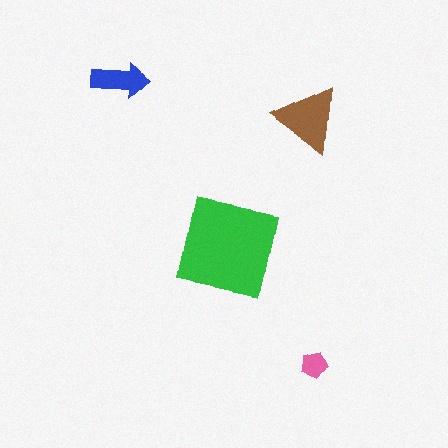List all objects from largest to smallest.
The green square, the brown triangle, the blue arrow, the pink pentagon.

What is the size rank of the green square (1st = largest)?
1st.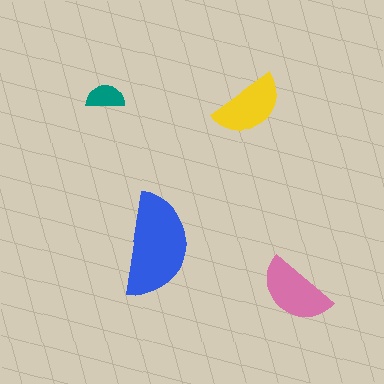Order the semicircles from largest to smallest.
the blue one, the pink one, the yellow one, the teal one.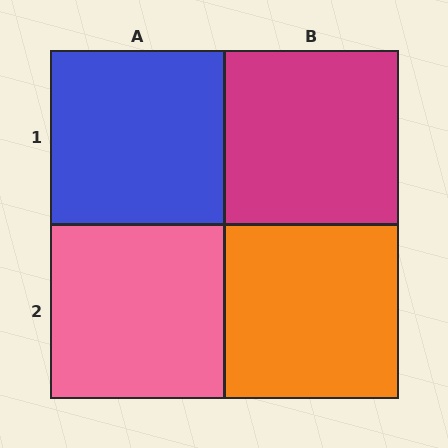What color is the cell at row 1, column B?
Magenta.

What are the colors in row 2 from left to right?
Pink, orange.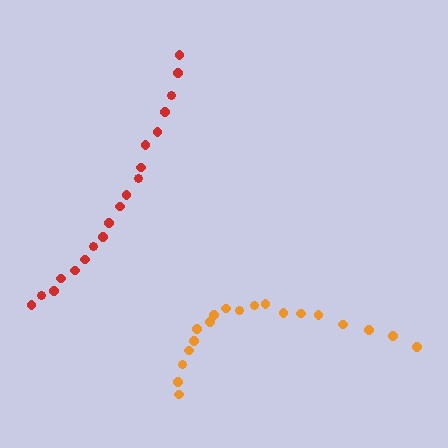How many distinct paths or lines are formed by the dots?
There are 2 distinct paths.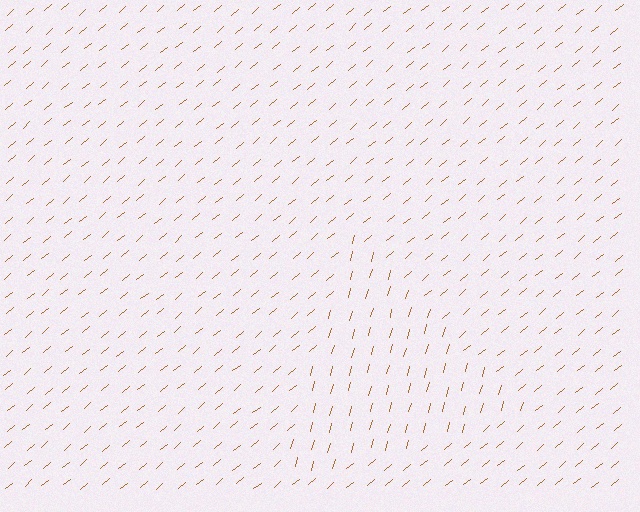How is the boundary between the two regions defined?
The boundary is defined purely by a change in line orientation (approximately 35 degrees difference). All lines are the same color and thickness.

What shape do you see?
I see a triangle.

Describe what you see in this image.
The image is filled with small brown line segments. A triangle region in the image has lines oriented differently from the surrounding lines, creating a visible texture boundary.